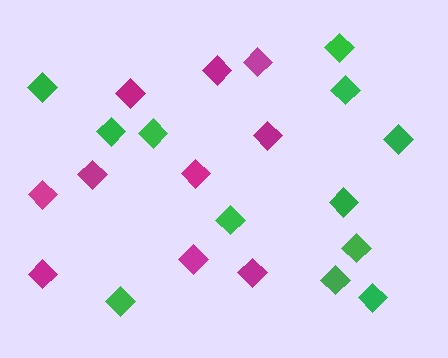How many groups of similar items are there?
There are 2 groups: one group of green diamonds (12) and one group of magenta diamonds (10).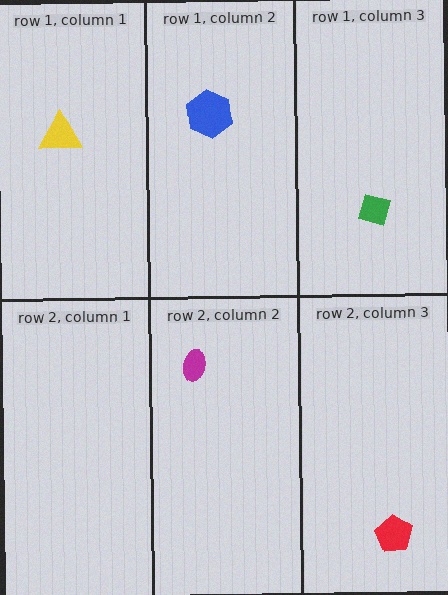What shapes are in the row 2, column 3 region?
The red pentagon.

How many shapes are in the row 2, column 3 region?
1.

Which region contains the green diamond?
The row 1, column 3 region.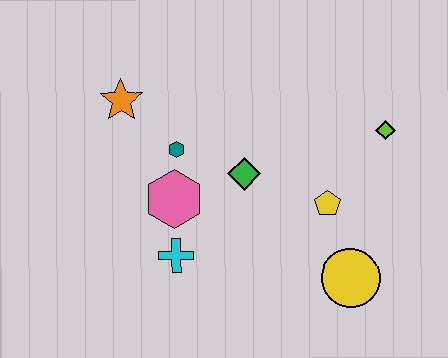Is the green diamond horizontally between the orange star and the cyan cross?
No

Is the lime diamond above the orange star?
No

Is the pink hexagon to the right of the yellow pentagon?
No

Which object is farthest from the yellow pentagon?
The orange star is farthest from the yellow pentagon.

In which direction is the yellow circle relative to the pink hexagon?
The yellow circle is to the right of the pink hexagon.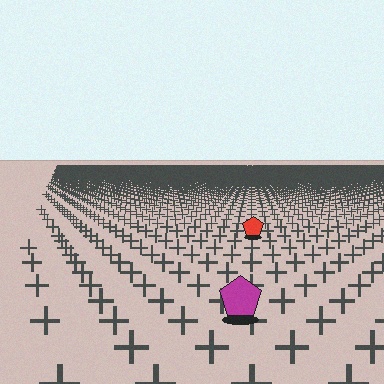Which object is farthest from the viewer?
The red pentagon is farthest from the viewer. It appears smaller and the ground texture around it is denser.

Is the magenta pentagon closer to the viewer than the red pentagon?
Yes. The magenta pentagon is closer — you can tell from the texture gradient: the ground texture is coarser near it.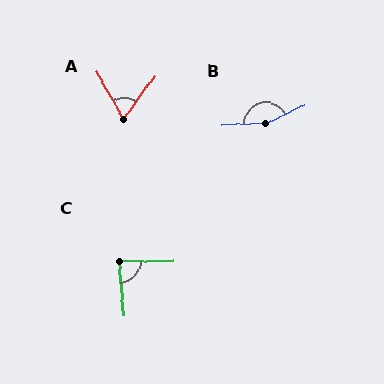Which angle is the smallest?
A, at approximately 66 degrees.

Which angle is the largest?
B, at approximately 156 degrees.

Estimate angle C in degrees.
Approximately 85 degrees.